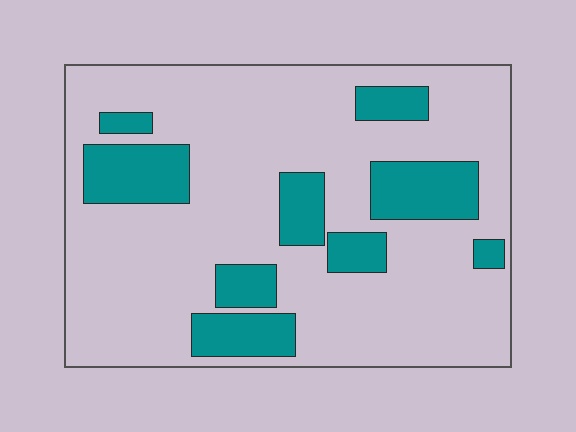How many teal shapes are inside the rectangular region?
9.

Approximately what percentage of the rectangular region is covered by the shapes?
Approximately 25%.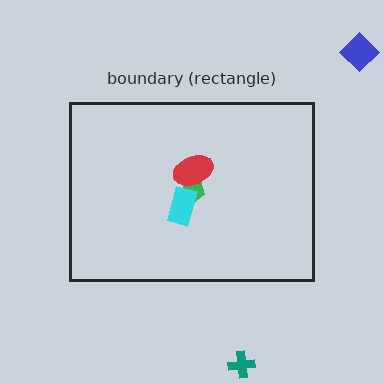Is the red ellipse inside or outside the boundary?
Inside.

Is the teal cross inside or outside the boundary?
Outside.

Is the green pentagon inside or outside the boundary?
Inside.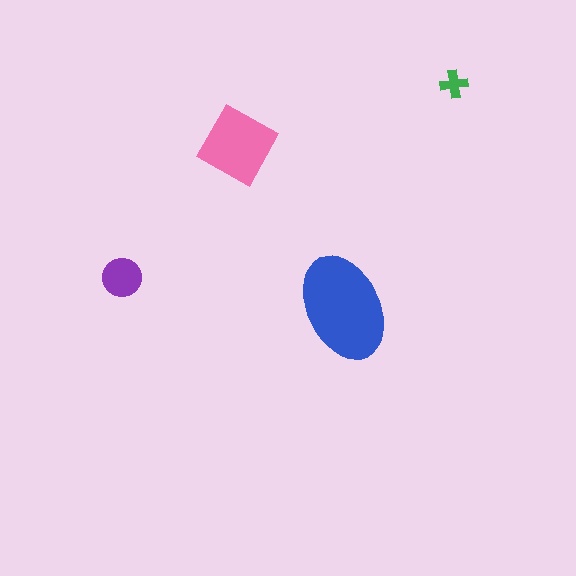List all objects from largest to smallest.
The blue ellipse, the pink square, the purple circle, the green cross.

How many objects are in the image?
There are 4 objects in the image.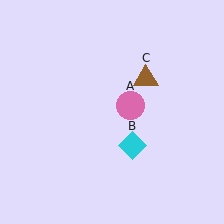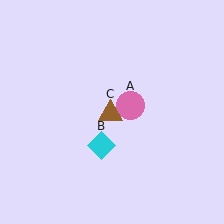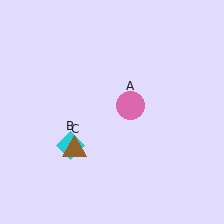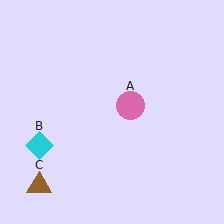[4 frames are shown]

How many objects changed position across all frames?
2 objects changed position: cyan diamond (object B), brown triangle (object C).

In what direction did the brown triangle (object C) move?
The brown triangle (object C) moved down and to the left.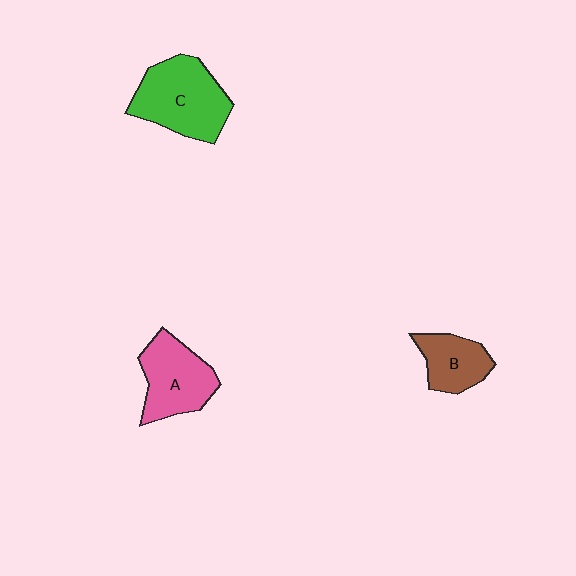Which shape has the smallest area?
Shape B (brown).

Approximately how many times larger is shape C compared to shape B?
Approximately 1.8 times.